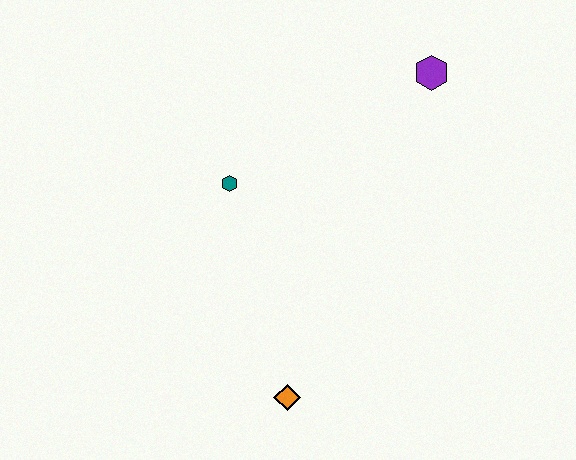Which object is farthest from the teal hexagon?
The purple hexagon is farthest from the teal hexagon.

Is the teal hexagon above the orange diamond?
Yes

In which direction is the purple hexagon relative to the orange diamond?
The purple hexagon is above the orange diamond.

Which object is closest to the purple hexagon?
The teal hexagon is closest to the purple hexagon.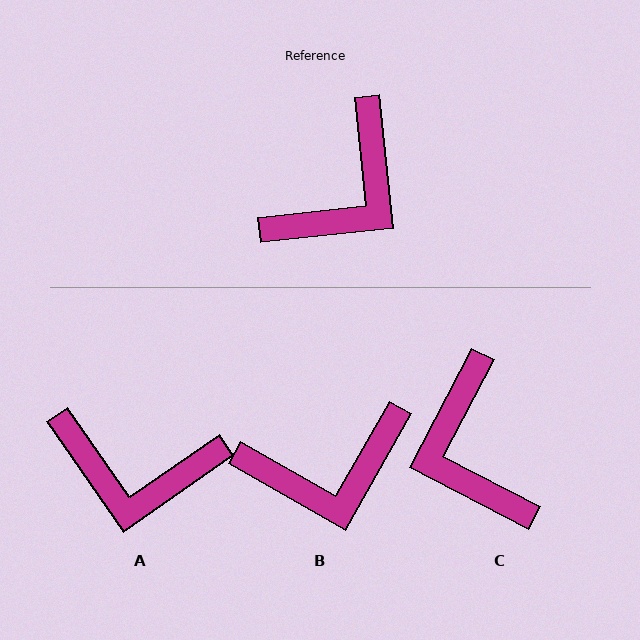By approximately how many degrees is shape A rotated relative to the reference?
Approximately 61 degrees clockwise.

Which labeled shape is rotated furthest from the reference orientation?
C, about 123 degrees away.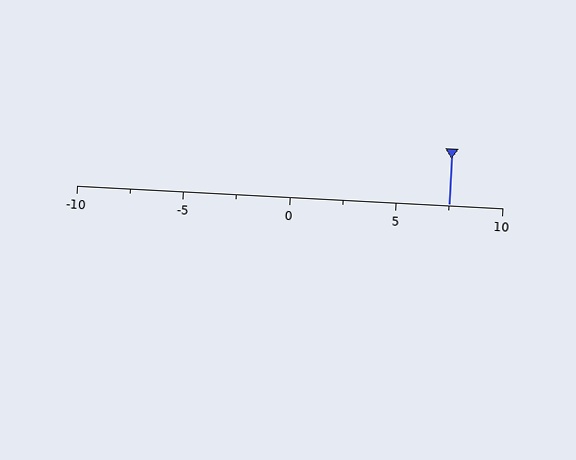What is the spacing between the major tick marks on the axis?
The major ticks are spaced 5 apart.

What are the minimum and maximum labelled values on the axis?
The axis runs from -10 to 10.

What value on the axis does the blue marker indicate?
The marker indicates approximately 7.5.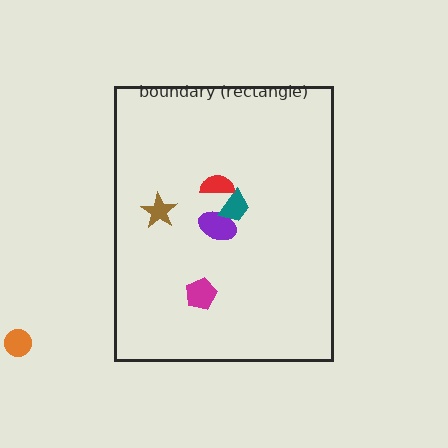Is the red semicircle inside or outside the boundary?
Inside.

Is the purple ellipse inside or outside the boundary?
Inside.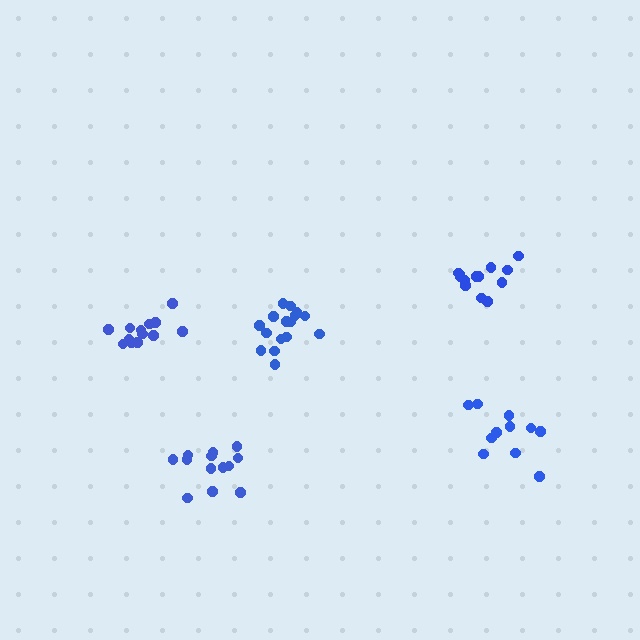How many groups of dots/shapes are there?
There are 5 groups.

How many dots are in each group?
Group 1: 13 dots, Group 2: 13 dots, Group 3: 13 dots, Group 4: 11 dots, Group 5: 16 dots (66 total).